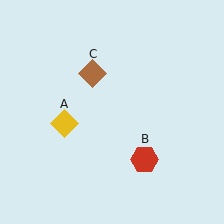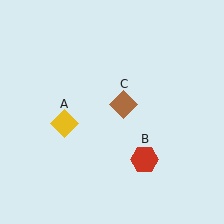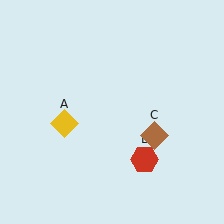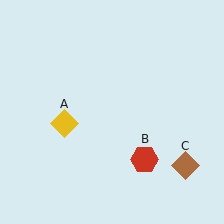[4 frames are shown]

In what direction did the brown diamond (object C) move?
The brown diamond (object C) moved down and to the right.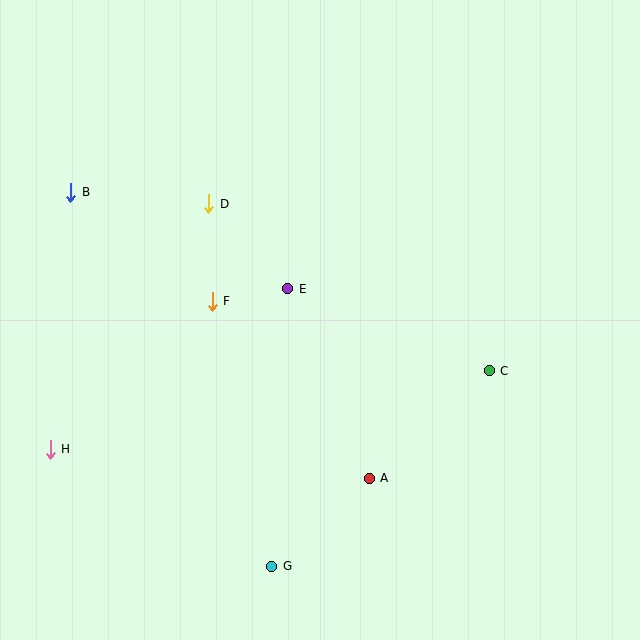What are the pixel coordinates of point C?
Point C is at (489, 371).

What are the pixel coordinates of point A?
Point A is at (369, 478).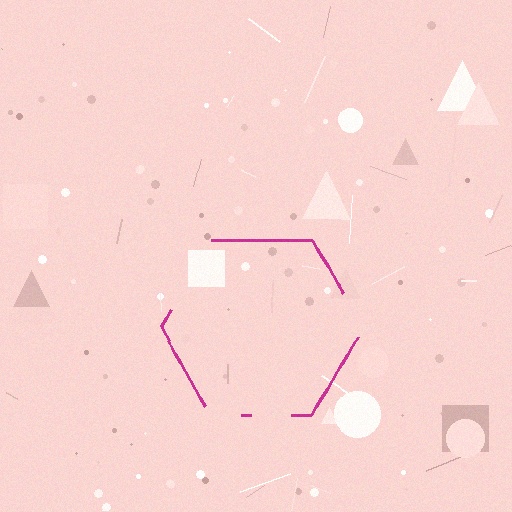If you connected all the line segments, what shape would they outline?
They would outline a hexagon.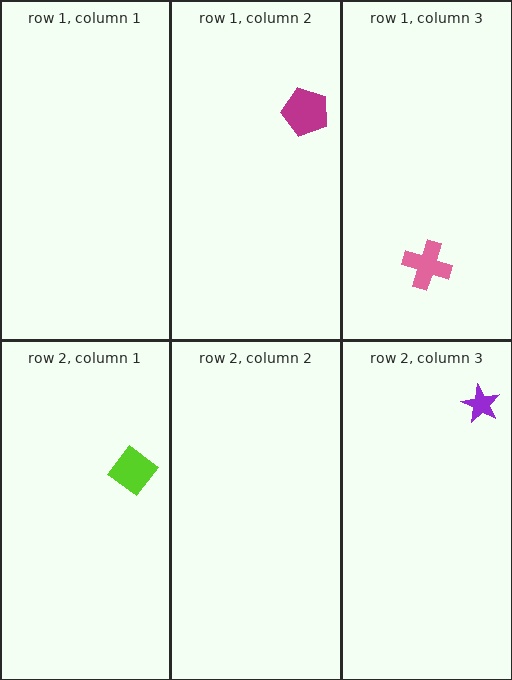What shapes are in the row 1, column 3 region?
The pink cross.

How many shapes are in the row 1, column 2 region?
1.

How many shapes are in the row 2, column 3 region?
1.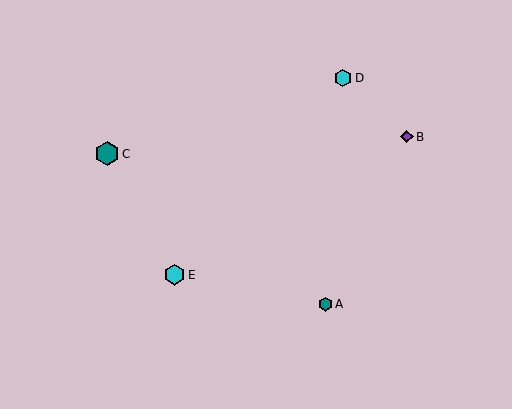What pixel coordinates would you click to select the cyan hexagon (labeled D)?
Click at (343, 78) to select the cyan hexagon D.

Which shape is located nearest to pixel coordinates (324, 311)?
The teal hexagon (labeled A) at (325, 304) is nearest to that location.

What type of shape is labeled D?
Shape D is a cyan hexagon.